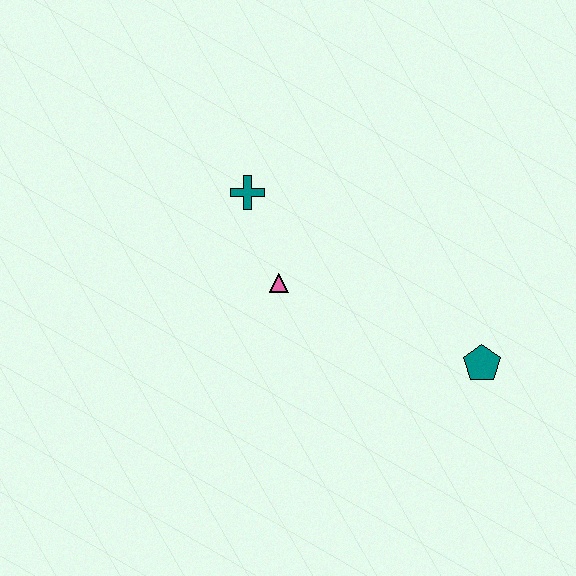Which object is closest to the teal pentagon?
The pink triangle is closest to the teal pentagon.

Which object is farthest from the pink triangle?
The teal pentagon is farthest from the pink triangle.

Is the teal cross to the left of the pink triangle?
Yes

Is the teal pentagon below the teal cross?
Yes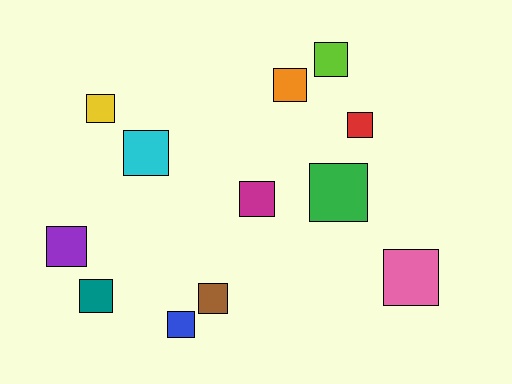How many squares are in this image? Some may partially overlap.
There are 12 squares.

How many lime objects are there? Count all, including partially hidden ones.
There is 1 lime object.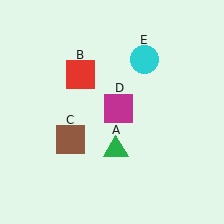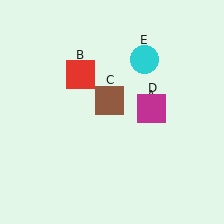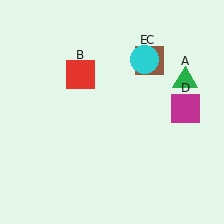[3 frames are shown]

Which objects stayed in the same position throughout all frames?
Red square (object B) and cyan circle (object E) remained stationary.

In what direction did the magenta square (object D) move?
The magenta square (object D) moved right.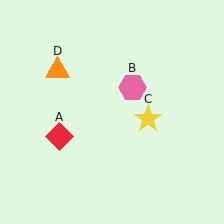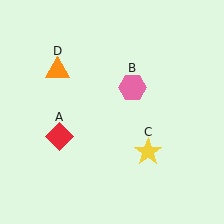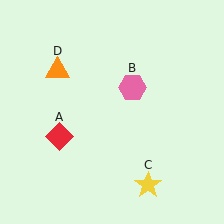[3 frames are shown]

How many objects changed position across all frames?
1 object changed position: yellow star (object C).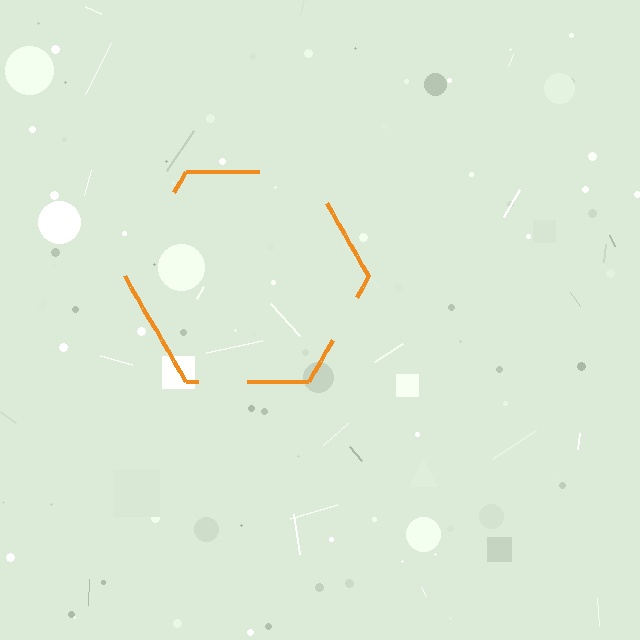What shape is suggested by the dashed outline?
The dashed outline suggests a hexagon.